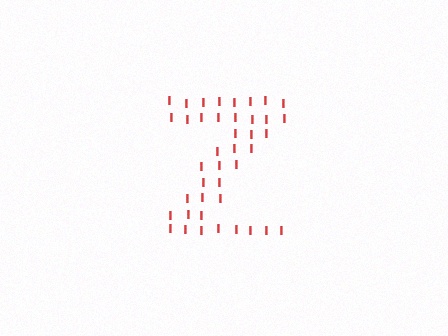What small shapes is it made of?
It is made of small letter I's.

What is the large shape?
The large shape is the letter Z.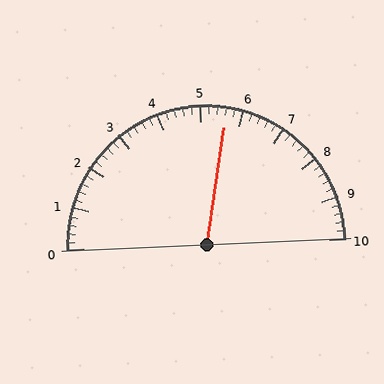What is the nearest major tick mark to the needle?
The nearest major tick mark is 6.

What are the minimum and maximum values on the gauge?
The gauge ranges from 0 to 10.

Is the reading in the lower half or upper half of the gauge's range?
The reading is in the upper half of the range (0 to 10).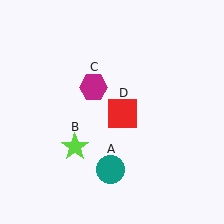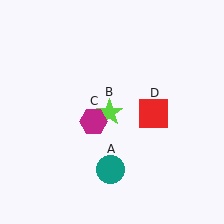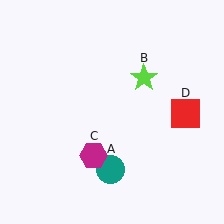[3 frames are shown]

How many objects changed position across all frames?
3 objects changed position: lime star (object B), magenta hexagon (object C), red square (object D).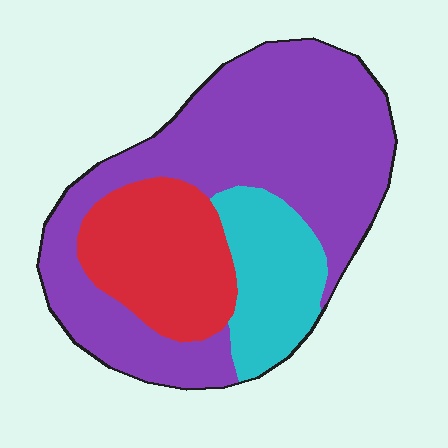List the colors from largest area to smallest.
From largest to smallest: purple, red, cyan.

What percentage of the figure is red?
Red covers roughly 25% of the figure.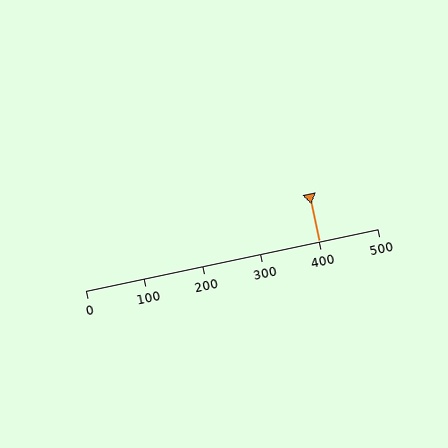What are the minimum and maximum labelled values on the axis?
The axis runs from 0 to 500.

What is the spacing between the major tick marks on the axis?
The major ticks are spaced 100 apart.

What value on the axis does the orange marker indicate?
The marker indicates approximately 400.